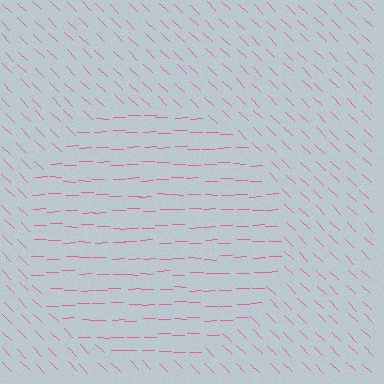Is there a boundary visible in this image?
Yes, there is a texture boundary formed by a change in line orientation.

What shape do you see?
I see a circle.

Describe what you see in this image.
The image is filled with small pink line segments. A circle region in the image has lines oriented differently from the surrounding lines, creating a visible texture boundary.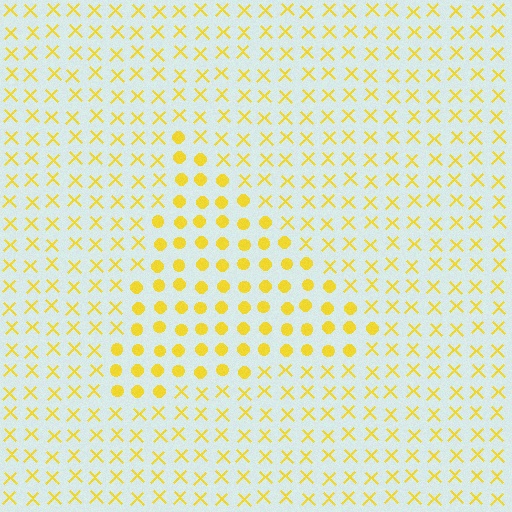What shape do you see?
I see a triangle.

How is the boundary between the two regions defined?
The boundary is defined by a change in element shape: circles inside vs. X marks outside. All elements share the same color and spacing.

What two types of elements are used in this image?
The image uses circles inside the triangle region and X marks outside it.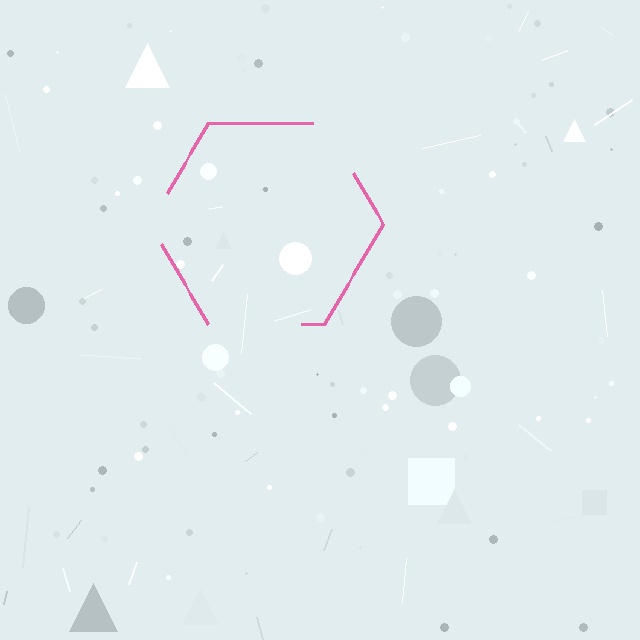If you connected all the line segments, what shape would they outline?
They would outline a hexagon.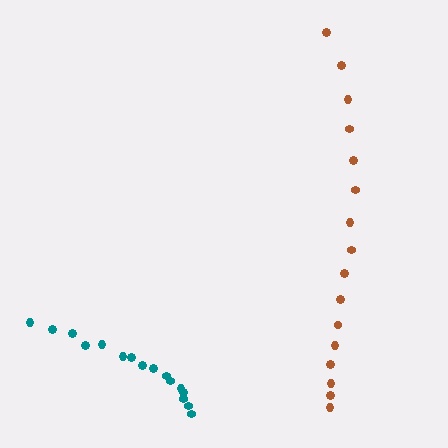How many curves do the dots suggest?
There are 2 distinct paths.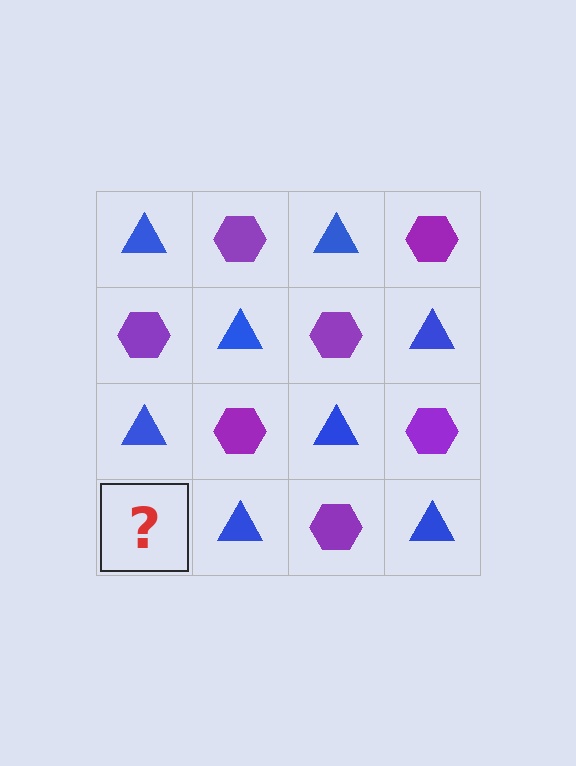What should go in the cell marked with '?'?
The missing cell should contain a purple hexagon.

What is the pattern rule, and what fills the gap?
The rule is that it alternates blue triangle and purple hexagon in a checkerboard pattern. The gap should be filled with a purple hexagon.